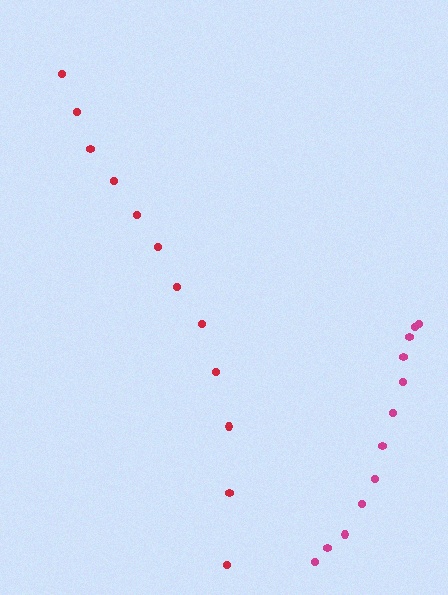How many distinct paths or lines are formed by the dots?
There are 2 distinct paths.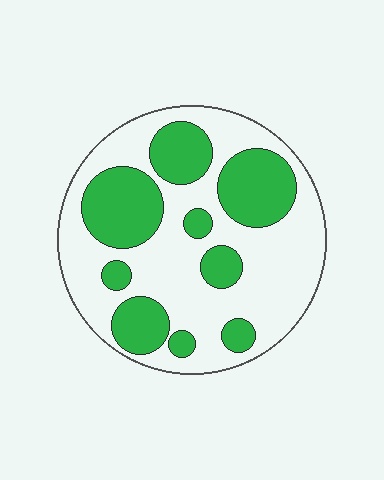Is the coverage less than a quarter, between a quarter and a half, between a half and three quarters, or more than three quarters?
Between a quarter and a half.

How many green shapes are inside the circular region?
9.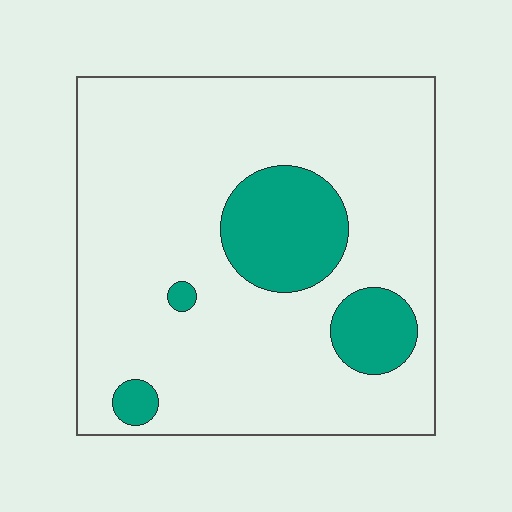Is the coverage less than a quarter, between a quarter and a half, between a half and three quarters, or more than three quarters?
Less than a quarter.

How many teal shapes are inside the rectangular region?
4.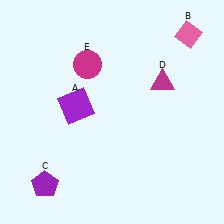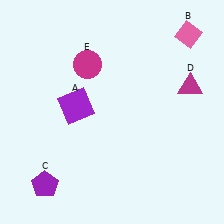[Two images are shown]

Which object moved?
The magenta triangle (D) moved right.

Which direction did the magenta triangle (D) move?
The magenta triangle (D) moved right.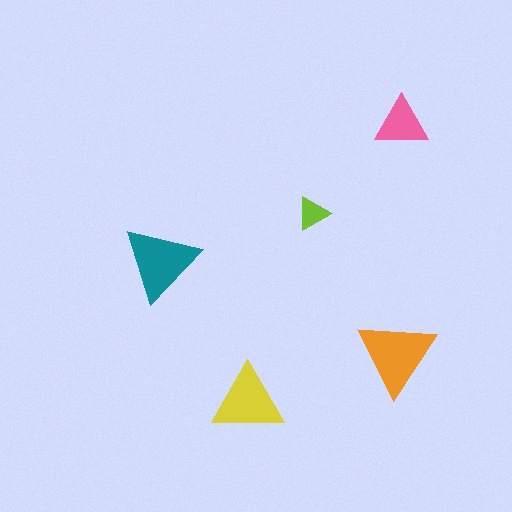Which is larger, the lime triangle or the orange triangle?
The orange one.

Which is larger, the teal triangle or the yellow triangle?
The teal one.